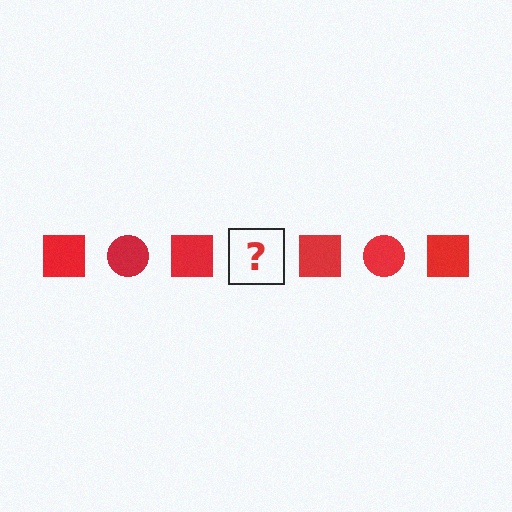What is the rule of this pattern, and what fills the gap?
The rule is that the pattern cycles through square, circle shapes in red. The gap should be filled with a red circle.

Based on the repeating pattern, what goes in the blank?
The blank should be a red circle.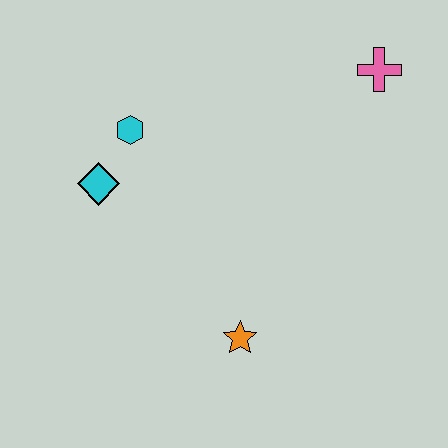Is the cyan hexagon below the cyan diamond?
No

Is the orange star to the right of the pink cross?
No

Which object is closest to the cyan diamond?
The cyan hexagon is closest to the cyan diamond.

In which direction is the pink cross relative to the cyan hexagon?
The pink cross is to the right of the cyan hexagon.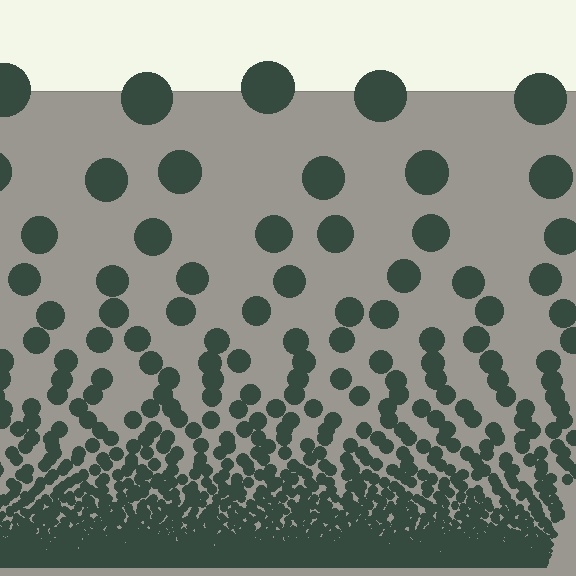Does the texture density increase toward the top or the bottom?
Density increases toward the bottom.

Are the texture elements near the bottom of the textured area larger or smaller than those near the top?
Smaller. The gradient is inverted — elements near the bottom are smaller and denser.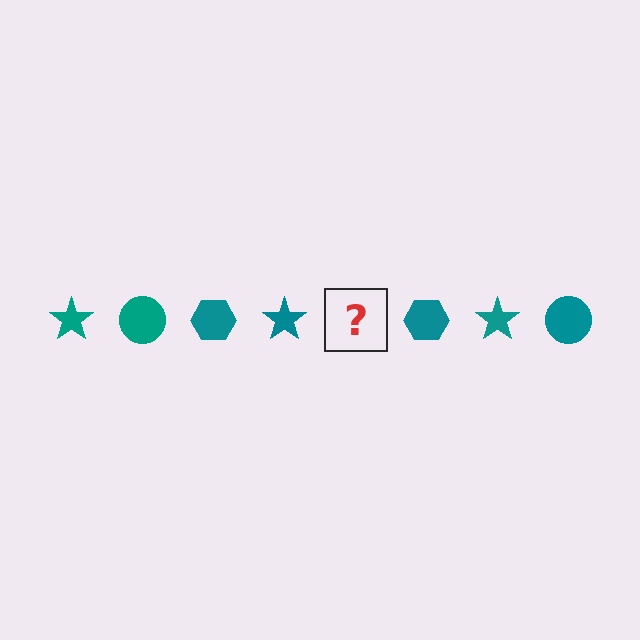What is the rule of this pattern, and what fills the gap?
The rule is that the pattern cycles through star, circle, hexagon shapes in teal. The gap should be filled with a teal circle.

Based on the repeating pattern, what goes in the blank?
The blank should be a teal circle.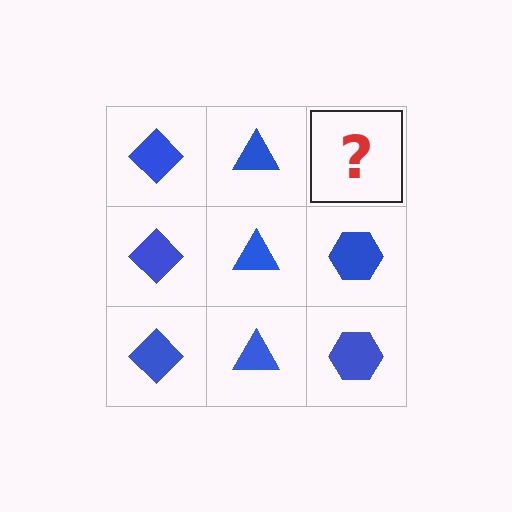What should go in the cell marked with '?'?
The missing cell should contain a blue hexagon.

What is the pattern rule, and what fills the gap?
The rule is that each column has a consistent shape. The gap should be filled with a blue hexagon.